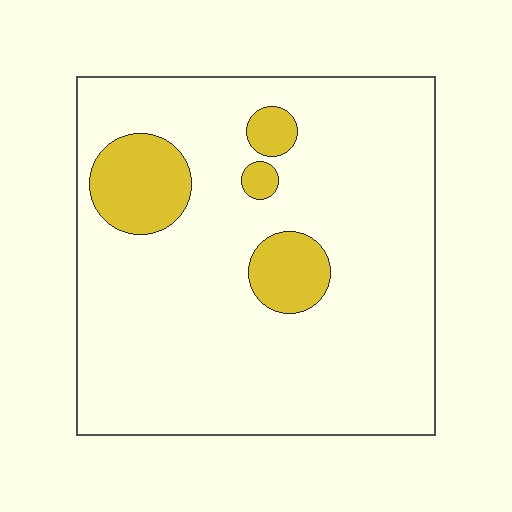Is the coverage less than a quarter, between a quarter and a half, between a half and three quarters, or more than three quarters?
Less than a quarter.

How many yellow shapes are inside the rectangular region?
4.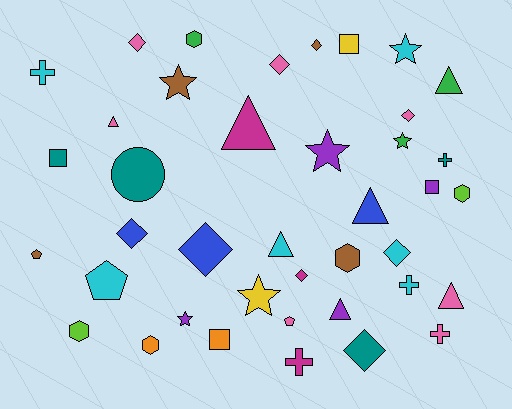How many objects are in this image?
There are 40 objects.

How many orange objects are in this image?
There are 2 orange objects.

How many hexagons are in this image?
There are 5 hexagons.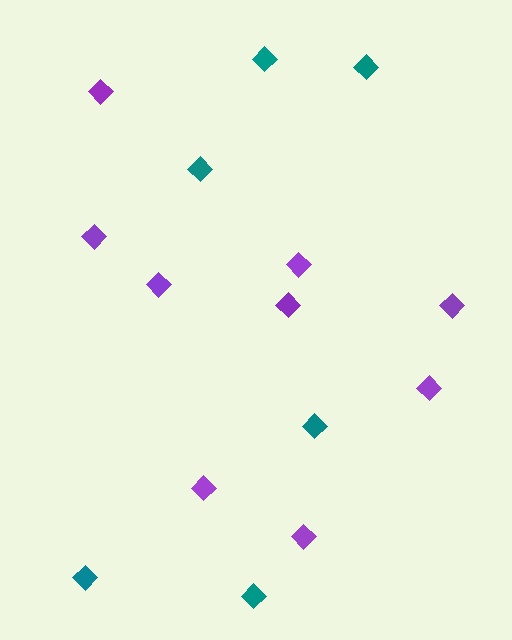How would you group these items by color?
There are 2 groups: one group of teal diamonds (6) and one group of purple diamonds (9).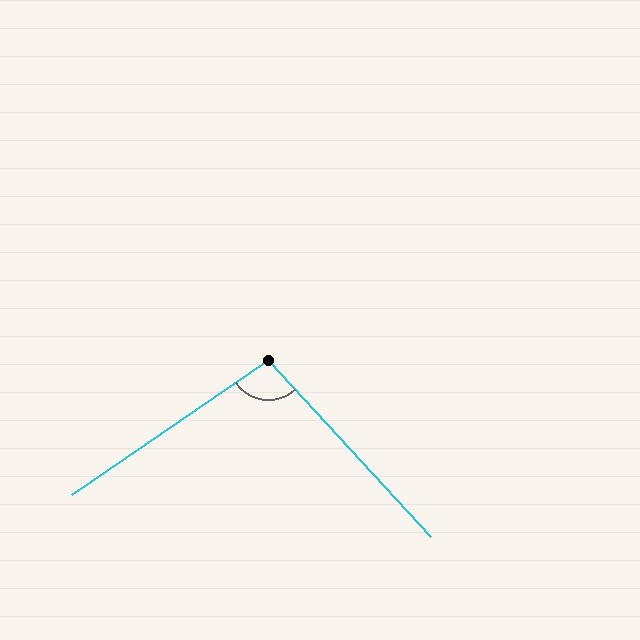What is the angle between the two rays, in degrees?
Approximately 98 degrees.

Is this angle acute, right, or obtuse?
It is obtuse.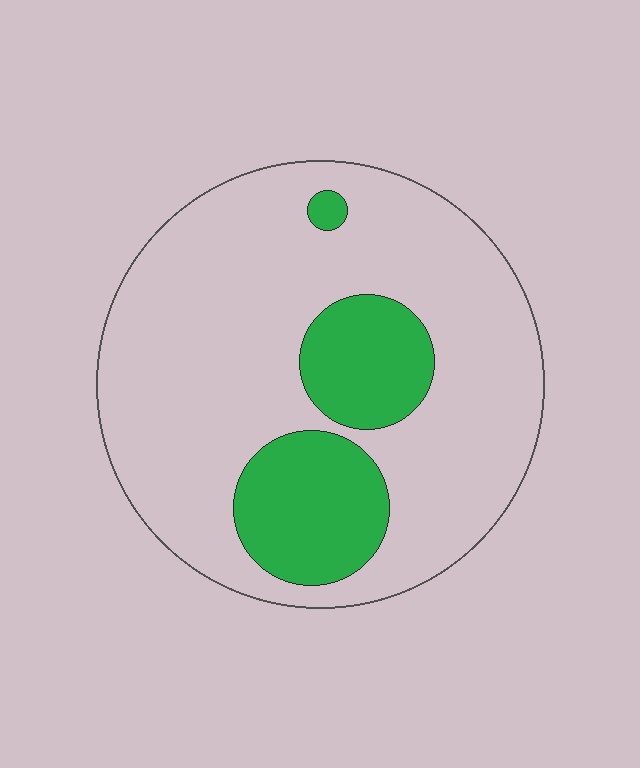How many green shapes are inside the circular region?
3.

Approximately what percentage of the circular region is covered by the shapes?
Approximately 20%.